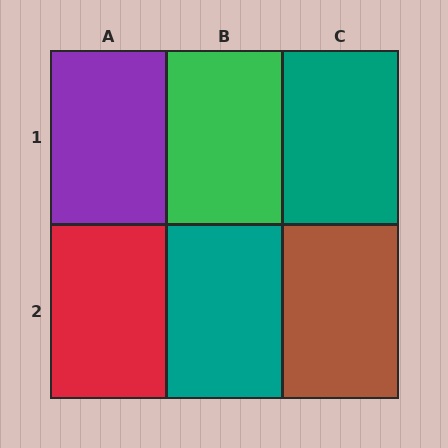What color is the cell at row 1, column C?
Teal.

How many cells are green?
1 cell is green.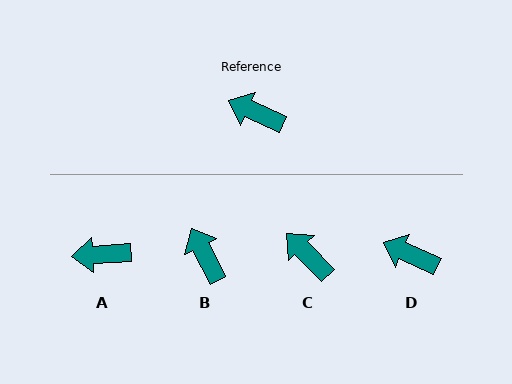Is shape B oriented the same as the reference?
No, it is off by about 39 degrees.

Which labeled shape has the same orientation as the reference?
D.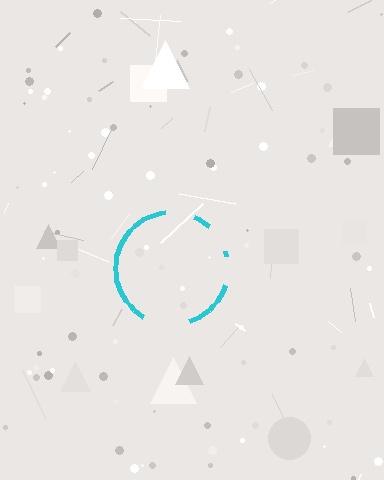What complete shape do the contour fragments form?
The contour fragments form a circle.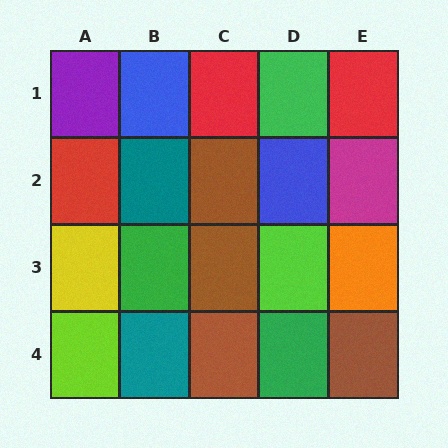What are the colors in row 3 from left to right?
Yellow, green, brown, lime, orange.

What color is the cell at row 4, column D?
Green.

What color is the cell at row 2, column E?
Magenta.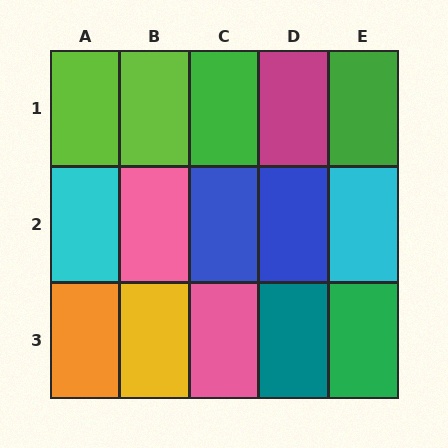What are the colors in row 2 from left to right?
Cyan, pink, blue, blue, cyan.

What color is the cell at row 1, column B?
Lime.